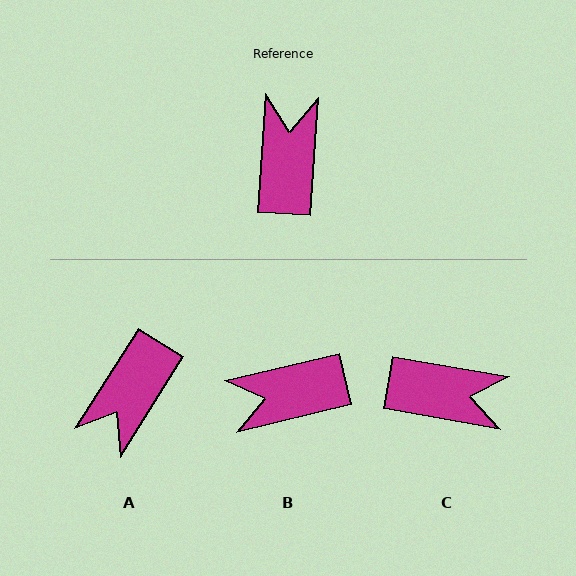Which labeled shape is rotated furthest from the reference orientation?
A, about 151 degrees away.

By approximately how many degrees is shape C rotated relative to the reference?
Approximately 97 degrees clockwise.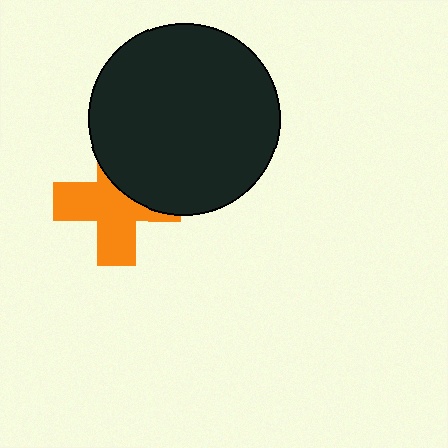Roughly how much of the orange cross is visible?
About half of it is visible (roughly 62%).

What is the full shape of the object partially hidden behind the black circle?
The partially hidden object is an orange cross.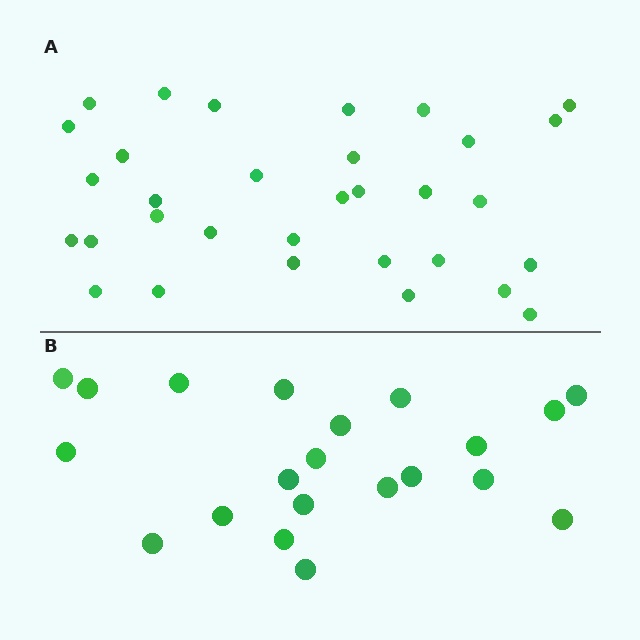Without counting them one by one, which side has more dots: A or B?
Region A (the top region) has more dots.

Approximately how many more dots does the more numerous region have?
Region A has roughly 12 or so more dots than region B.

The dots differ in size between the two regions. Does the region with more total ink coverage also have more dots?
No. Region B has more total ink coverage because its dots are larger, but region A actually contains more individual dots. Total area can be misleading — the number of items is what matters here.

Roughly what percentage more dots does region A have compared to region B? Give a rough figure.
About 50% more.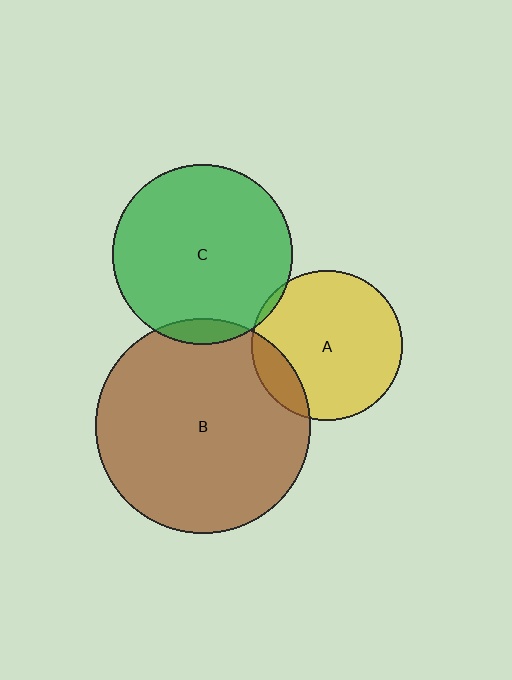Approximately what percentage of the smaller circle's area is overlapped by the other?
Approximately 5%.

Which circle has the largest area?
Circle B (brown).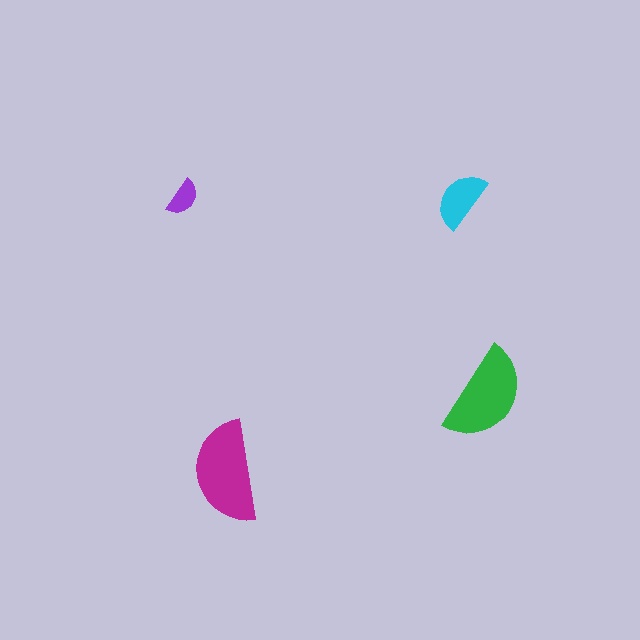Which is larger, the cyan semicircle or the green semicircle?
The green one.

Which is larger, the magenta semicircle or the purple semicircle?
The magenta one.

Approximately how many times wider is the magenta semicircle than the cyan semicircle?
About 1.5 times wider.